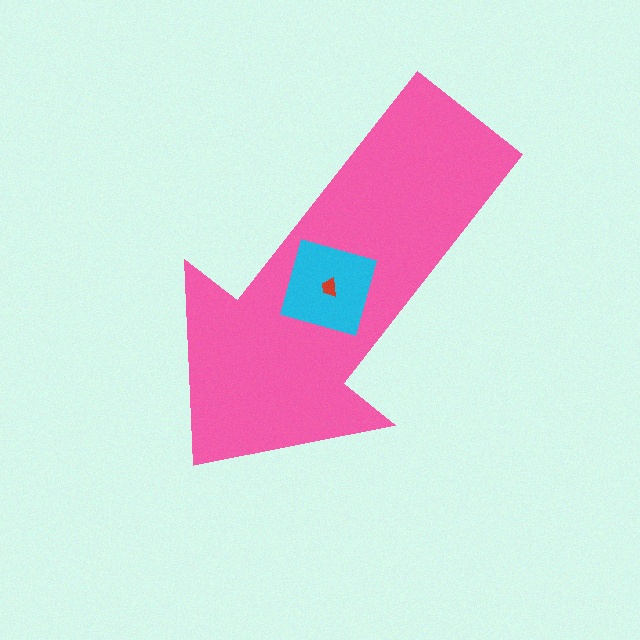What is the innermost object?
The red trapezoid.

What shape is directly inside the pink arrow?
The cyan square.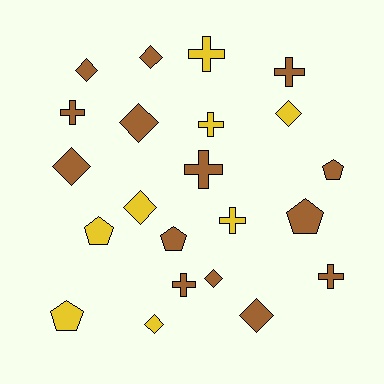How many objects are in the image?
There are 22 objects.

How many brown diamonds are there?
There are 6 brown diamonds.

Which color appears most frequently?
Brown, with 14 objects.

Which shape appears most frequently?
Diamond, with 9 objects.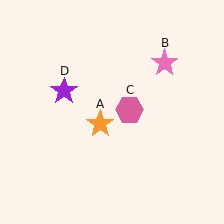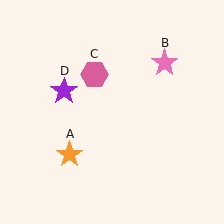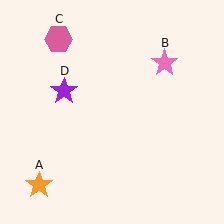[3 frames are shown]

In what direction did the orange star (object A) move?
The orange star (object A) moved down and to the left.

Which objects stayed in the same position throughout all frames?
Pink star (object B) and purple star (object D) remained stationary.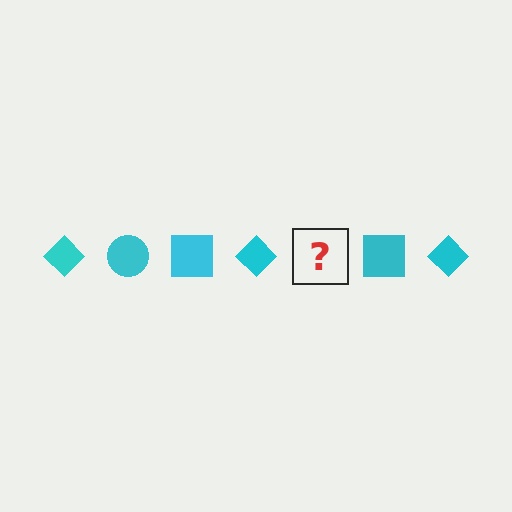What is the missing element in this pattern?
The missing element is a cyan circle.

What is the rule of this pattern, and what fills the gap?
The rule is that the pattern cycles through diamond, circle, square shapes in cyan. The gap should be filled with a cyan circle.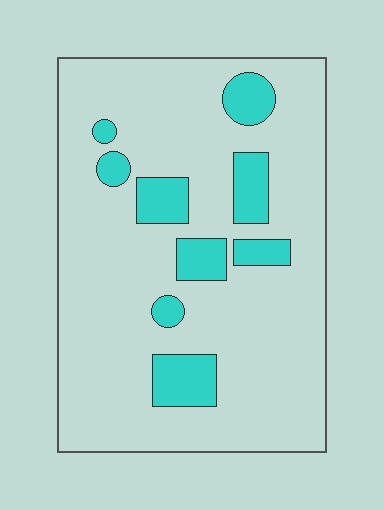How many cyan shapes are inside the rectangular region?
9.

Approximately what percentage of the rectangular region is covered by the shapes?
Approximately 15%.